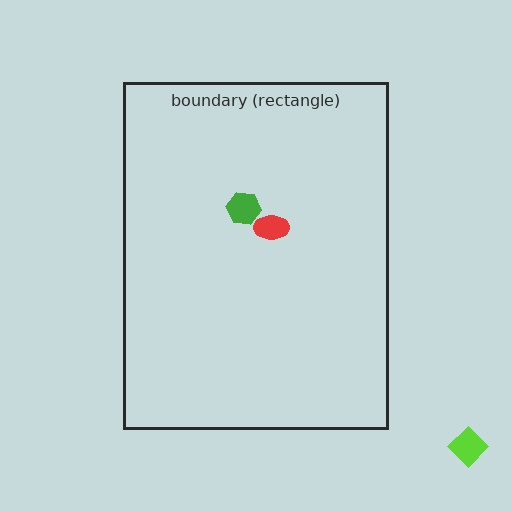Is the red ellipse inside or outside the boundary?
Inside.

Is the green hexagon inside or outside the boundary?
Inside.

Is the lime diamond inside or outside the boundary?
Outside.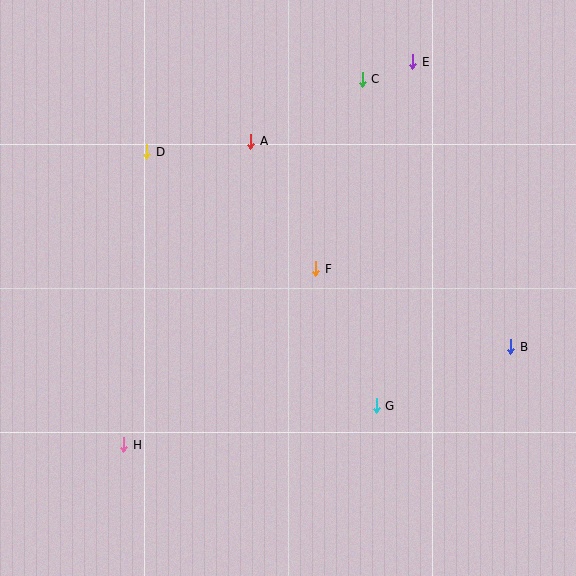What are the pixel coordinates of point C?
Point C is at (362, 79).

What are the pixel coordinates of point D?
Point D is at (147, 152).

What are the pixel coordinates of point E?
Point E is at (413, 62).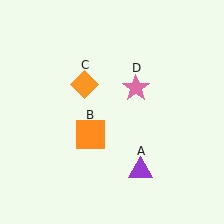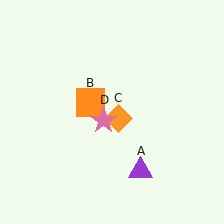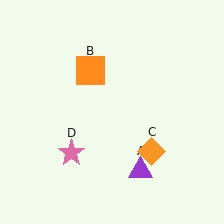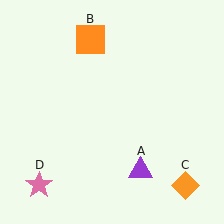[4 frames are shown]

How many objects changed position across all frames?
3 objects changed position: orange square (object B), orange diamond (object C), pink star (object D).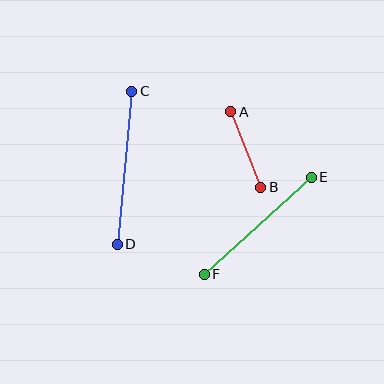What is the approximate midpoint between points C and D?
The midpoint is at approximately (125, 168) pixels.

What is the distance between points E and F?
The distance is approximately 145 pixels.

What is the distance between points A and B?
The distance is approximately 81 pixels.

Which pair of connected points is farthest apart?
Points C and D are farthest apart.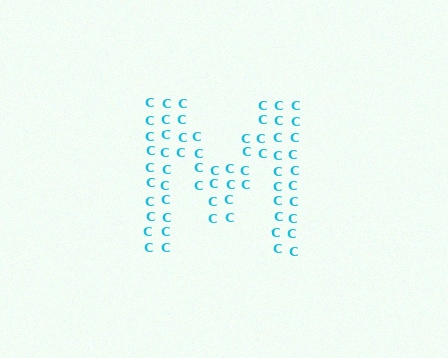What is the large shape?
The large shape is the letter M.